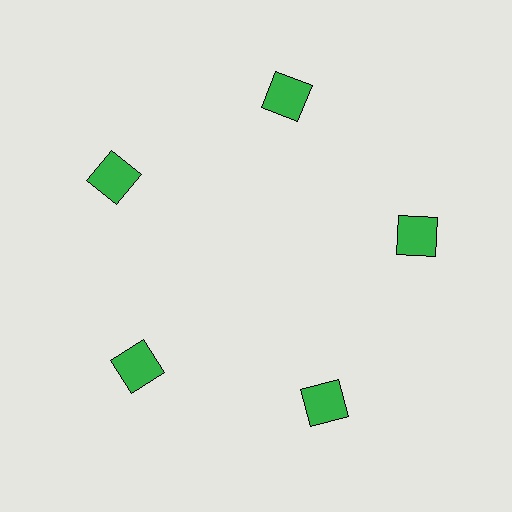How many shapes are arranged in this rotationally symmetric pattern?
There are 5 shapes, arranged in 5 groups of 1.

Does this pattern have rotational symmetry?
Yes, this pattern has 5-fold rotational symmetry. It looks the same after rotating 72 degrees around the center.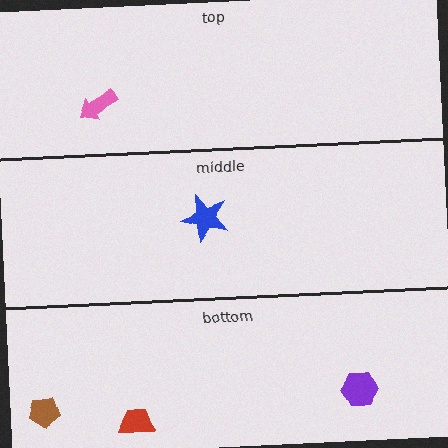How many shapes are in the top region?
1.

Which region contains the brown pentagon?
The bottom region.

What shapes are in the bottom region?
The purple hexagon, the red trapezoid, the brown pentagon.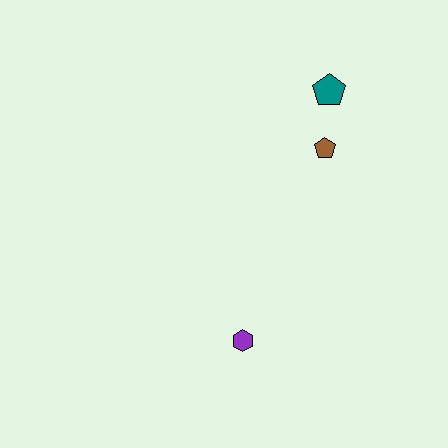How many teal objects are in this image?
There is 1 teal object.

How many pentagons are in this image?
There are 2 pentagons.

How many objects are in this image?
There are 3 objects.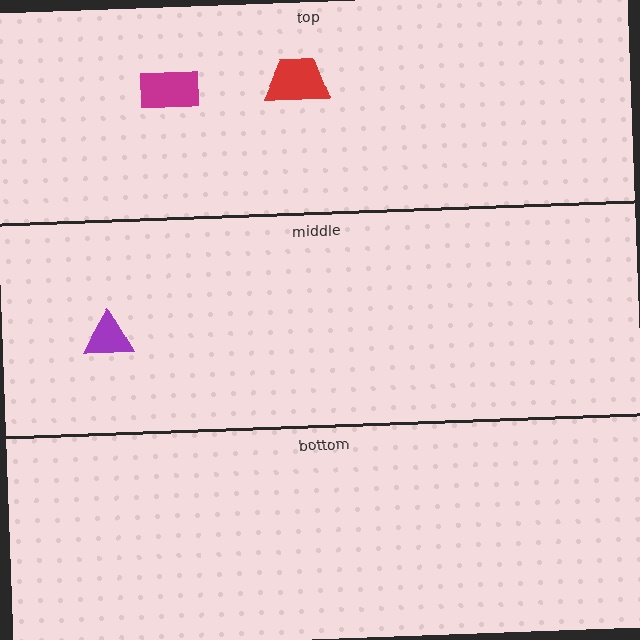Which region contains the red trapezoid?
The top region.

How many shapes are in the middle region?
1.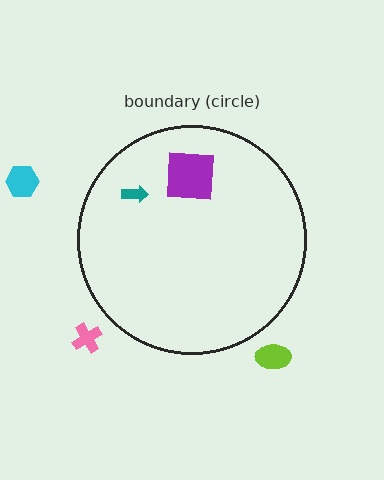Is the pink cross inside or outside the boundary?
Outside.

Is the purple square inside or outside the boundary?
Inside.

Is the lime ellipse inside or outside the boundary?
Outside.